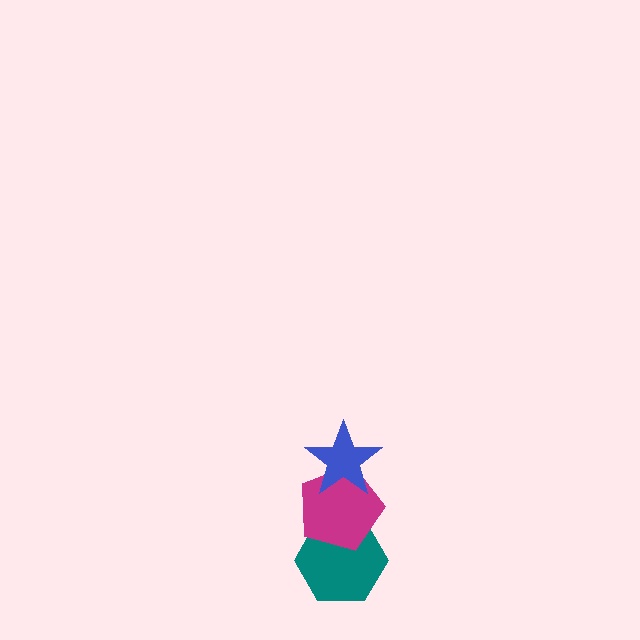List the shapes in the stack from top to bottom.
From top to bottom: the blue star, the magenta pentagon, the teal hexagon.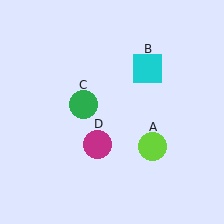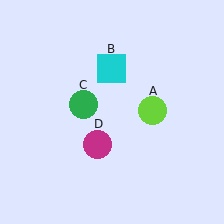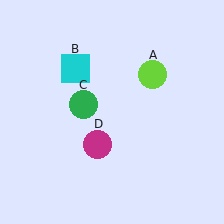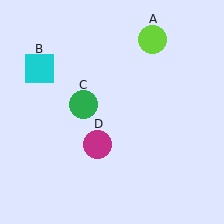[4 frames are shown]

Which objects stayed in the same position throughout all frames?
Green circle (object C) and magenta circle (object D) remained stationary.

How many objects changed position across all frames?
2 objects changed position: lime circle (object A), cyan square (object B).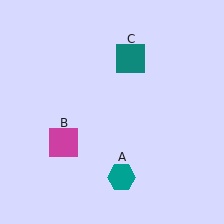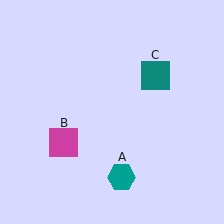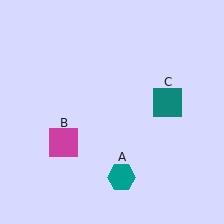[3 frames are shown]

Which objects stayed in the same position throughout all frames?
Teal hexagon (object A) and magenta square (object B) remained stationary.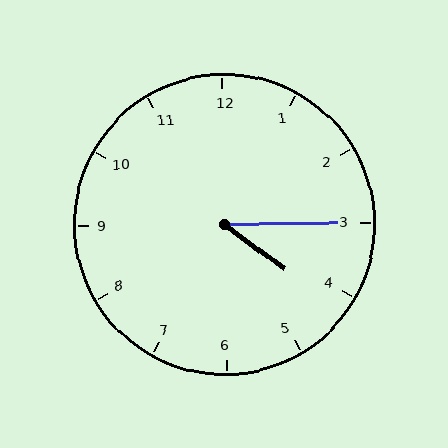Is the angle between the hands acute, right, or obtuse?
It is acute.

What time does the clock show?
4:15.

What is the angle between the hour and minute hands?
Approximately 38 degrees.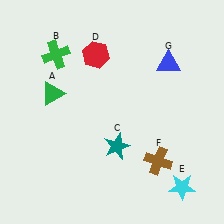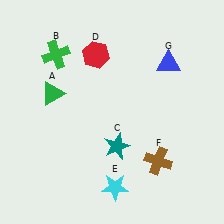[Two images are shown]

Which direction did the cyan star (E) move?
The cyan star (E) moved left.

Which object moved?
The cyan star (E) moved left.